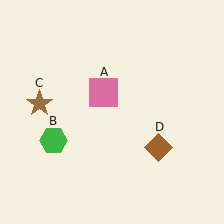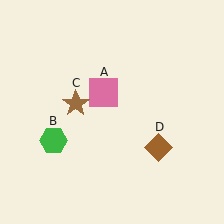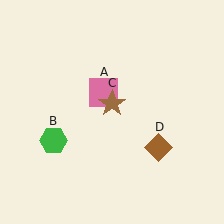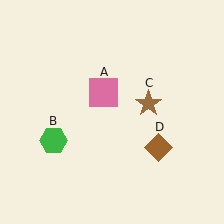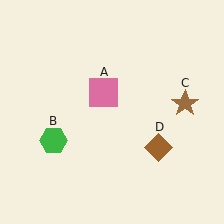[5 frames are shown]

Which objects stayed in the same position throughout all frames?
Pink square (object A) and green hexagon (object B) and brown diamond (object D) remained stationary.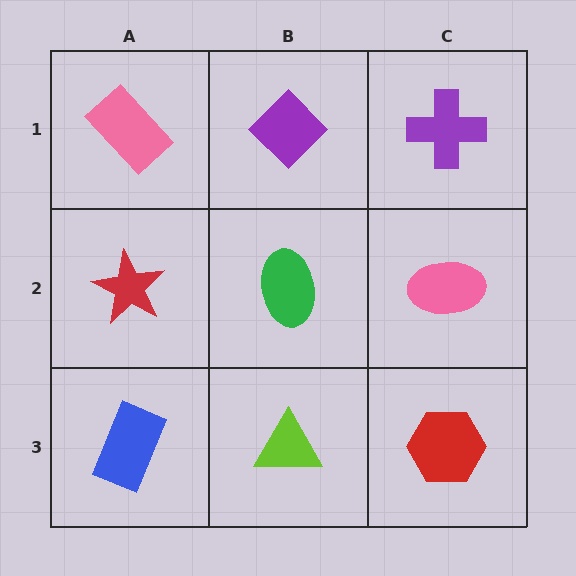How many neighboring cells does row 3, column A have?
2.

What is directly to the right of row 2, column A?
A green ellipse.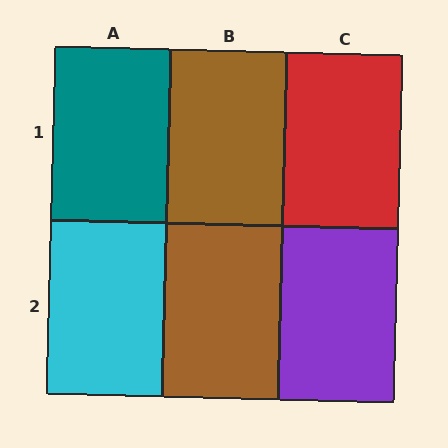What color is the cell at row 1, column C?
Red.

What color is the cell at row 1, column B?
Brown.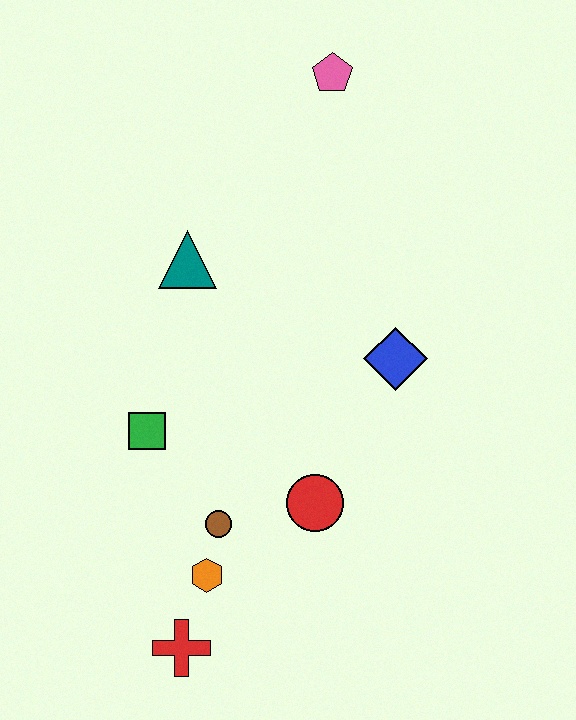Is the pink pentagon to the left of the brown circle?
No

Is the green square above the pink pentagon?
No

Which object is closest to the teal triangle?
The green square is closest to the teal triangle.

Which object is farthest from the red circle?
The pink pentagon is farthest from the red circle.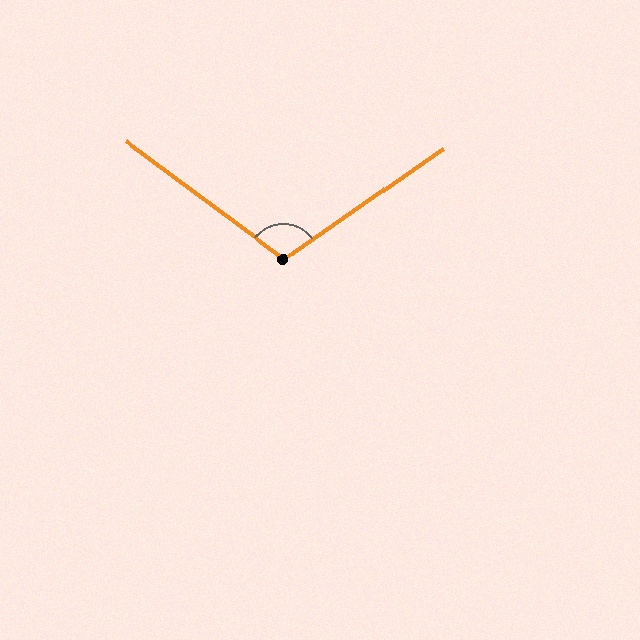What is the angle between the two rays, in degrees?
Approximately 108 degrees.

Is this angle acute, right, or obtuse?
It is obtuse.